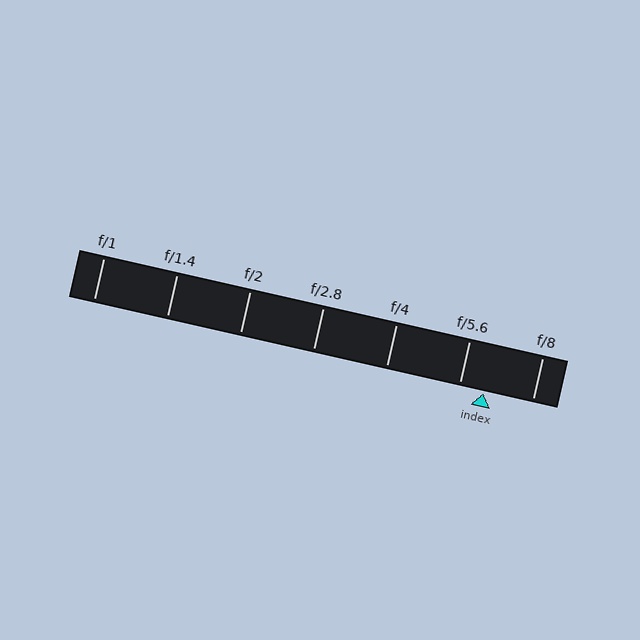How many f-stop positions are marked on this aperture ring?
There are 7 f-stop positions marked.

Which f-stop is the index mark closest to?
The index mark is closest to f/5.6.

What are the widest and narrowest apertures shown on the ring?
The widest aperture shown is f/1 and the narrowest is f/8.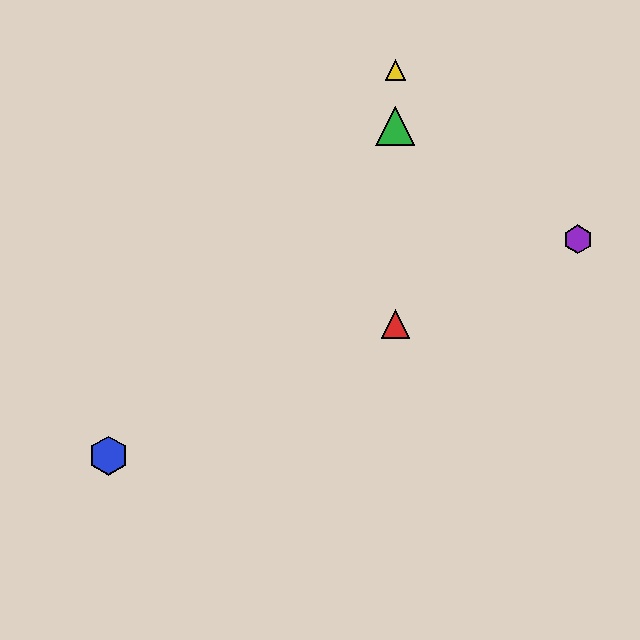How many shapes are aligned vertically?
3 shapes (the red triangle, the green triangle, the yellow triangle) are aligned vertically.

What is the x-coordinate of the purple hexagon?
The purple hexagon is at x≈578.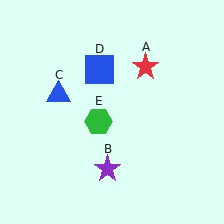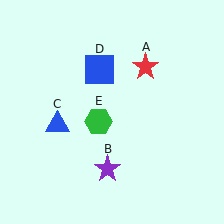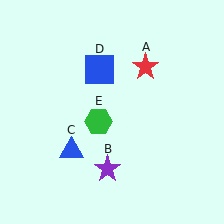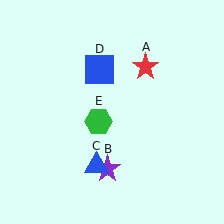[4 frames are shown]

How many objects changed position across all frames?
1 object changed position: blue triangle (object C).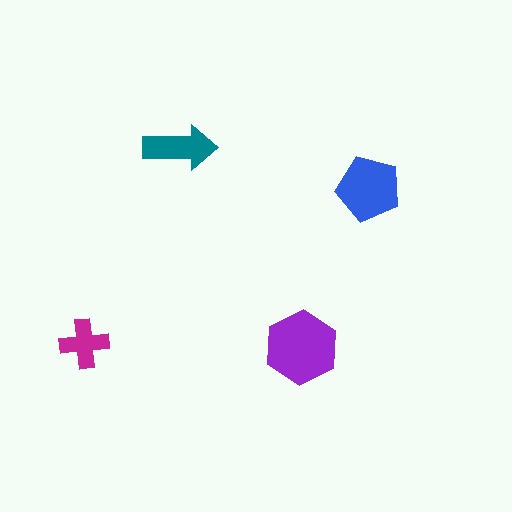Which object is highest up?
The teal arrow is topmost.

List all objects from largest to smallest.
The purple hexagon, the blue pentagon, the teal arrow, the magenta cross.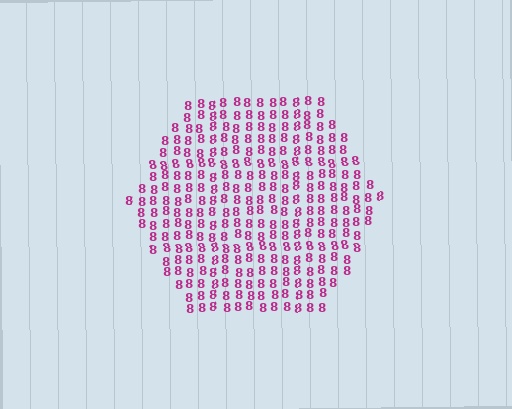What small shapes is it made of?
It is made of small digit 8's.